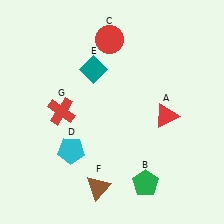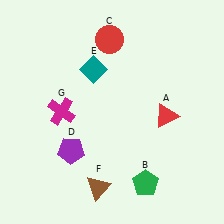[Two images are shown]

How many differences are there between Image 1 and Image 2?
There are 2 differences between the two images.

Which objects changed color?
D changed from cyan to purple. G changed from red to magenta.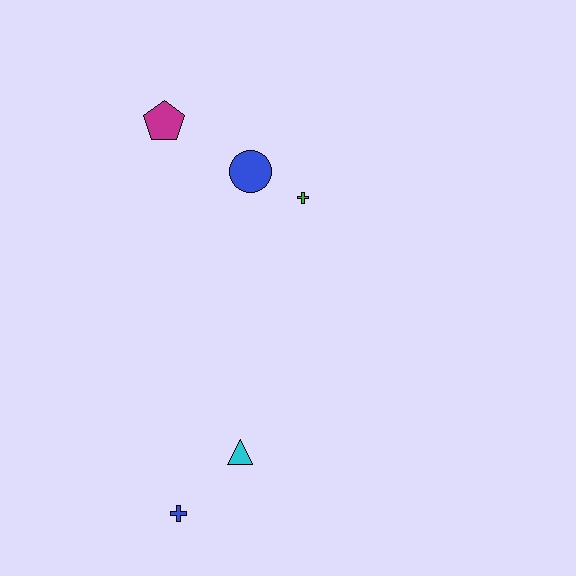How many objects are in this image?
There are 5 objects.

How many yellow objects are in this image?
There are no yellow objects.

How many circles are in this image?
There is 1 circle.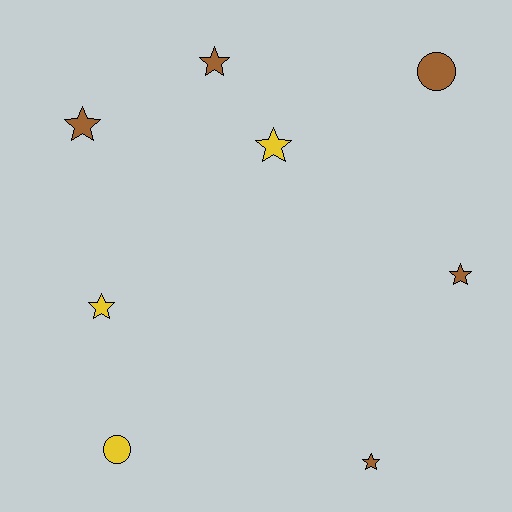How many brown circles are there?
There is 1 brown circle.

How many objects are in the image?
There are 8 objects.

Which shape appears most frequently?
Star, with 6 objects.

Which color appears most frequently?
Brown, with 5 objects.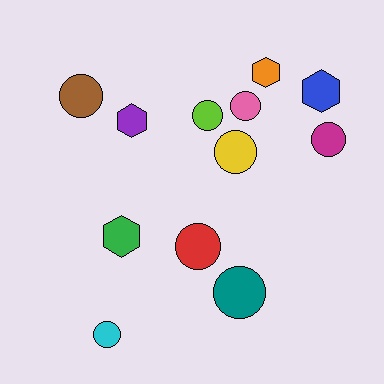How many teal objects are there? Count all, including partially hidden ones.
There is 1 teal object.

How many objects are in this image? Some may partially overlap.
There are 12 objects.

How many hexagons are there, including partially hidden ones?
There are 4 hexagons.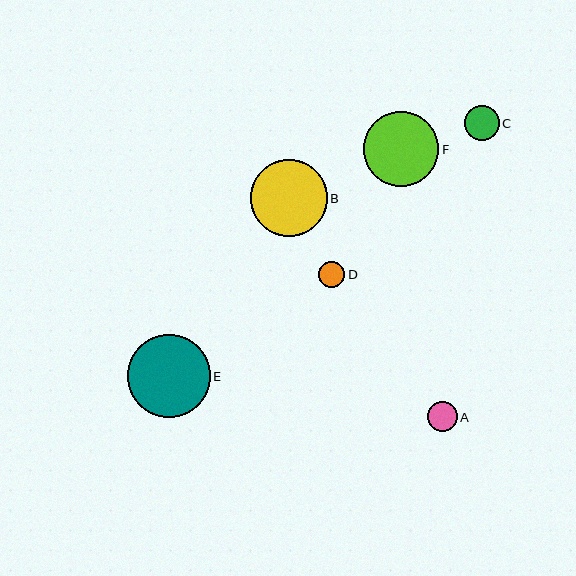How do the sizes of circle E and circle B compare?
Circle E and circle B are approximately the same size.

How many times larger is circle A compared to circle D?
Circle A is approximately 1.1 times the size of circle D.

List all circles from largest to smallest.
From largest to smallest: E, B, F, C, A, D.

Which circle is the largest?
Circle E is the largest with a size of approximately 83 pixels.